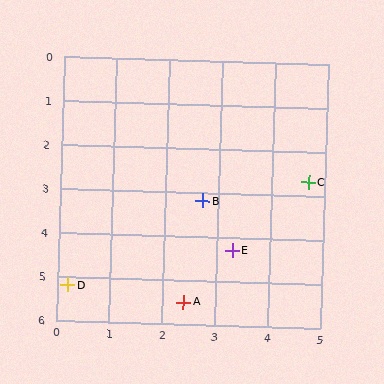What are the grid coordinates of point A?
Point A is at approximately (2.4, 5.5).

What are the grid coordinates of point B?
Point B is at approximately (2.7, 3.2).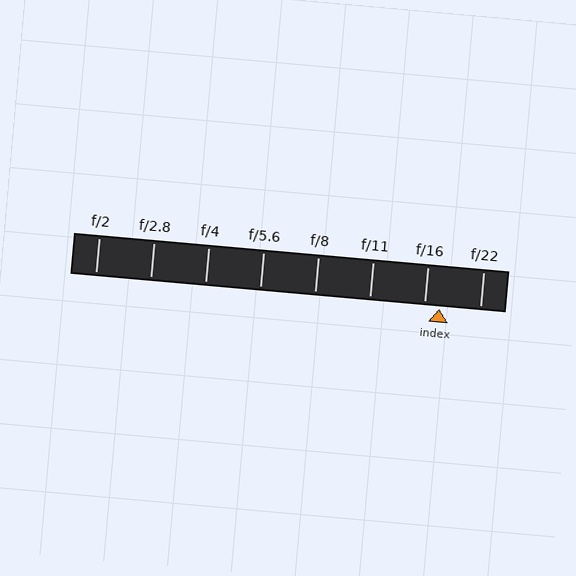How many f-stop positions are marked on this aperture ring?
There are 8 f-stop positions marked.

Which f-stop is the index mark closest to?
The index mark is closest to f/16.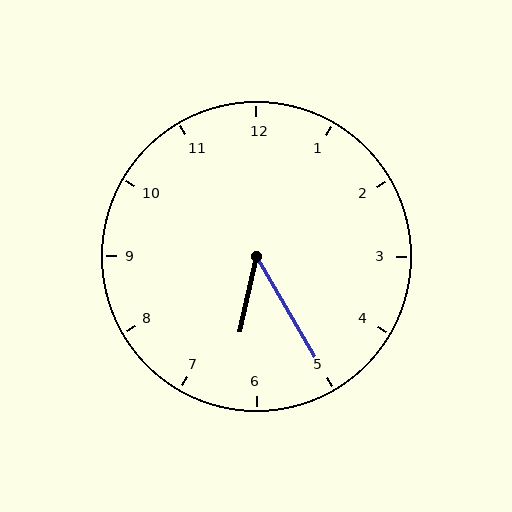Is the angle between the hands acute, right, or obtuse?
It is acute.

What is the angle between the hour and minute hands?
Approximately 42 degrees.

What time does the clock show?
6:25.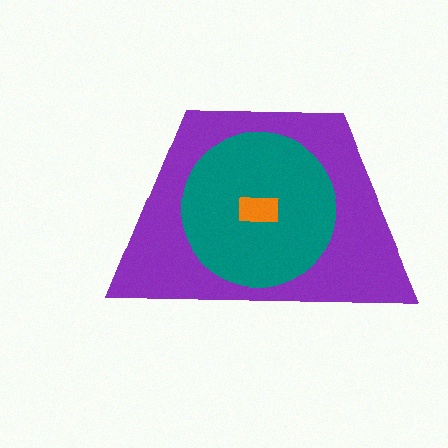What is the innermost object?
The orange rectangle.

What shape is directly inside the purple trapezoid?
The teal circle.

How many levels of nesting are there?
3.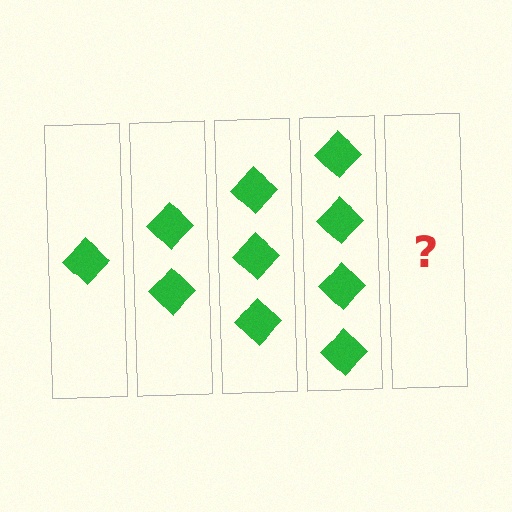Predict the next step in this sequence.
The next step is 5 diamonds.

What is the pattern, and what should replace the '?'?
The pattern is that each step adds one more diamond. The '?' should be 5 diamonds.